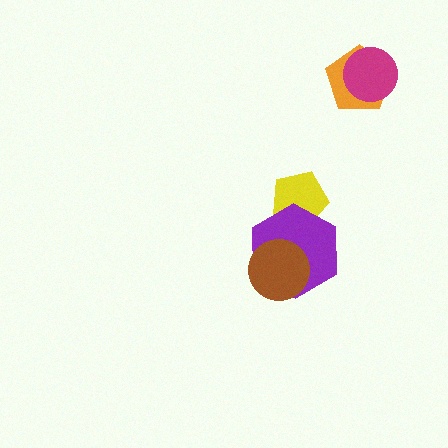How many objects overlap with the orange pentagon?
1 object overlaps with the orange pentagon.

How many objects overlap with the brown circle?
1 object overlaps with the brown circle.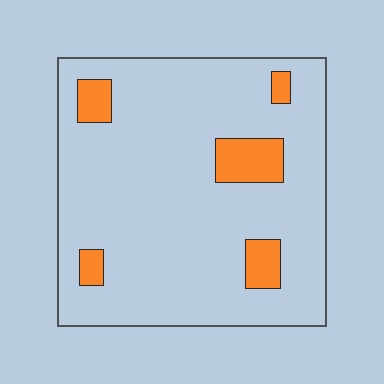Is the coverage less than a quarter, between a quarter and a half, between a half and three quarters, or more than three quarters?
Less than a quarter.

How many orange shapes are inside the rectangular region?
5.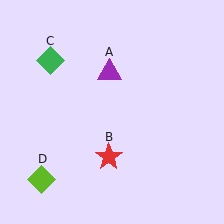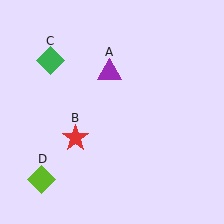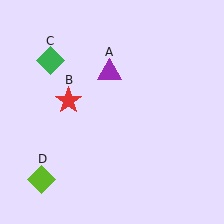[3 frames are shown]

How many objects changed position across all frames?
1 object changed position: red star (object B).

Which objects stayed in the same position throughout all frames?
Purple triangle (object A) and green diamond (object C) and lime diamond (object D) remained stationary.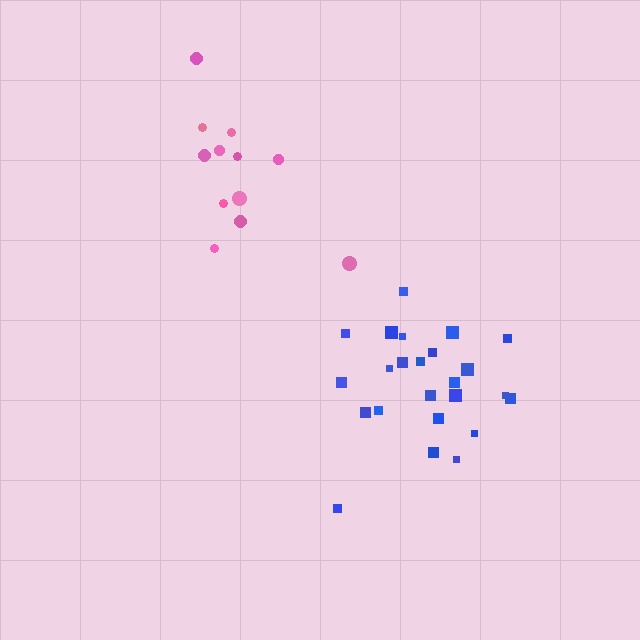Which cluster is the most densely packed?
Blue.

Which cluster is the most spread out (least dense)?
Pink.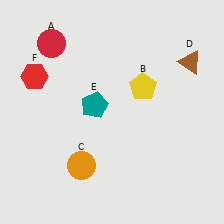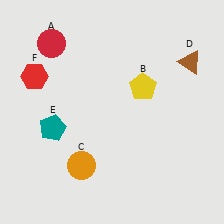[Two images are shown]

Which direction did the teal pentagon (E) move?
The teal pentagon (E) moved left.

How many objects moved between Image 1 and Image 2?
1 object moved between the two images.